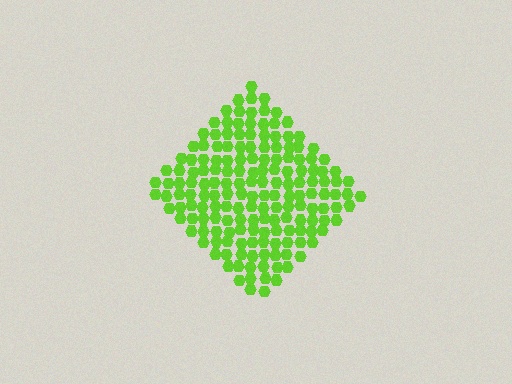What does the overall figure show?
The overall figure shows a diamond.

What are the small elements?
The small elements are hexagons.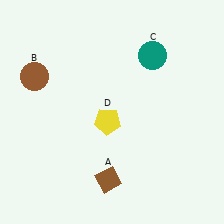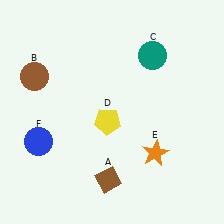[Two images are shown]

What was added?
An orange star (E), a blue circle (F) were added in Image 2.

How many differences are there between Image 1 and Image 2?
There are 2 differences between the two images.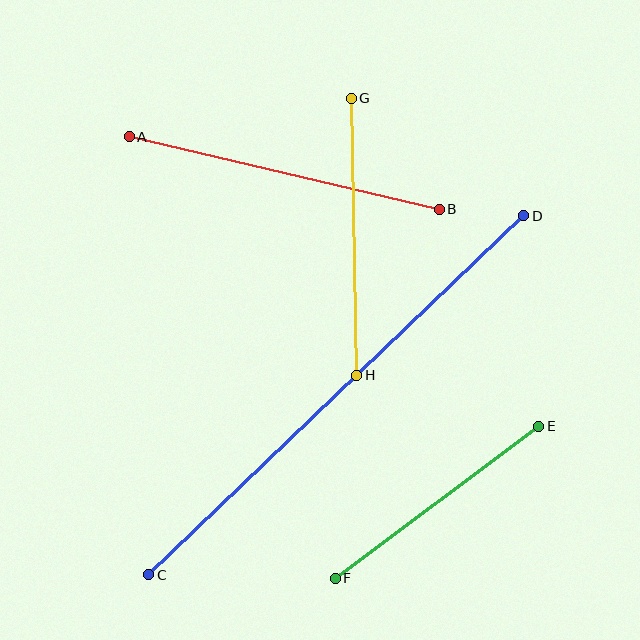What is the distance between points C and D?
The distance is approximately 519 pixels.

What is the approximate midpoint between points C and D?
The midpoint is at approximately (336, 395) pixels.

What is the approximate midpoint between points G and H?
The midpoint is at approximately (354, 237) pixels.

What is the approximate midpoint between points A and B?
The midpoint is at approximately (284, 173) pixels.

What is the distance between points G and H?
The distance is approximately 277 pixels.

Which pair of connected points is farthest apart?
Points C and D are farthest apart.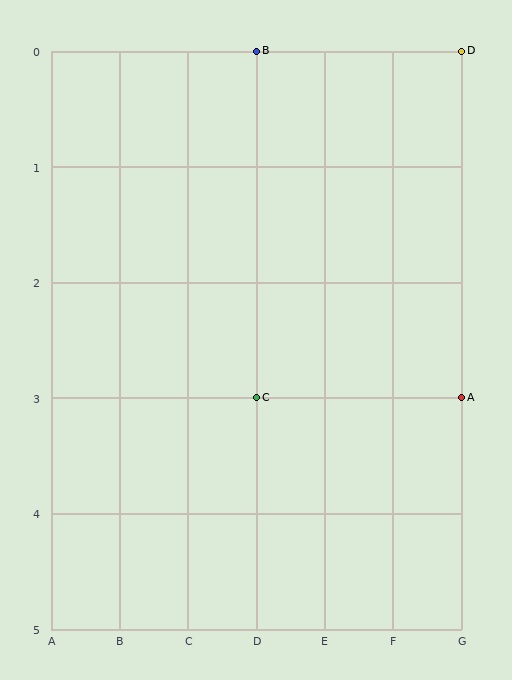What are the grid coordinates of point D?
Point D is at grid coordinates (G, 0).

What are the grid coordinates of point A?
Point A is at grid coordinates (G, 3).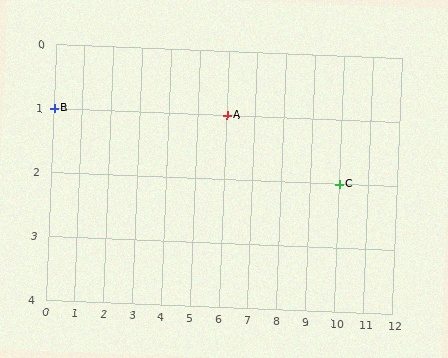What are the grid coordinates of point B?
Point B is at grid coordinates (0, 1).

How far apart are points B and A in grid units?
Points B and A are 6 columns apart.